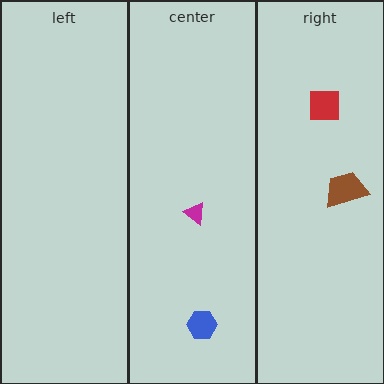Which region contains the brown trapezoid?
The right region.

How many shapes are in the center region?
2.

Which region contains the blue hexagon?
The center region.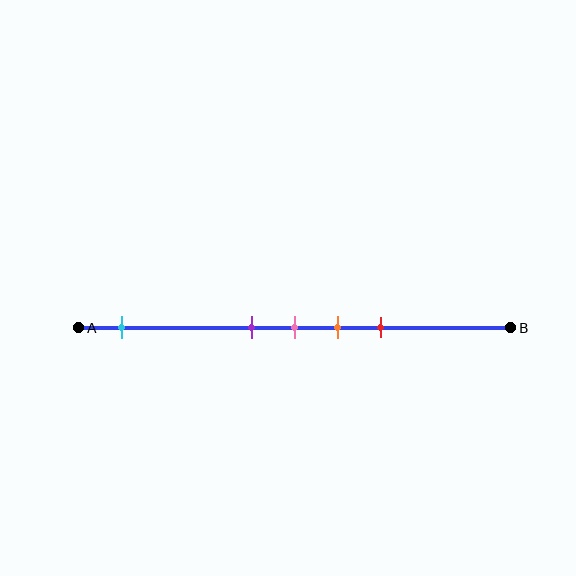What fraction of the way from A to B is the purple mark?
The purple mark is approximately 40% (0.4) of the way from A to B.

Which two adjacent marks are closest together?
The purple and pink marks are the closest adjacent pair.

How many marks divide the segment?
There are 5 marks dividing the segment.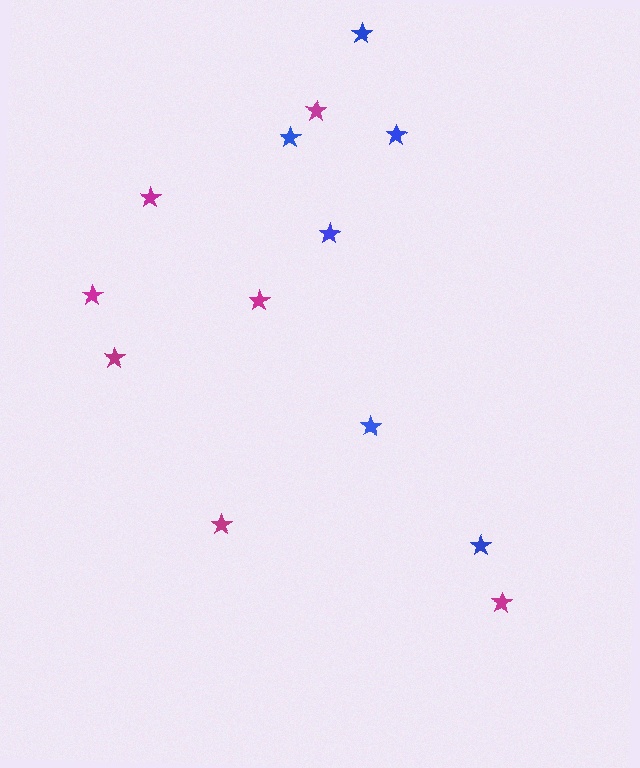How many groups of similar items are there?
There are 2 groups: one group of magenta stars (7) and one group of blue stars (6).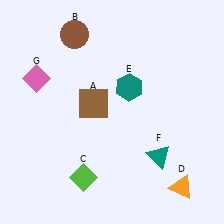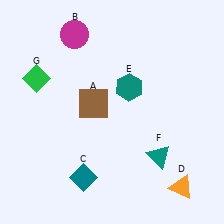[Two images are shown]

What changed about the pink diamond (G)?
In Image 1, G is pink. In Image 2, it changed to green.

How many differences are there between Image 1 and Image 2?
There are 3 differences between the two images.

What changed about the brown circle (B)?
In Image 1, B is brown. In Image 2, it changed to magenta.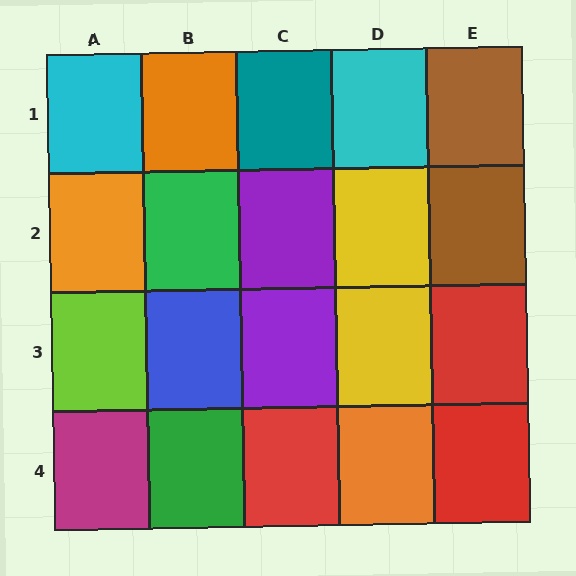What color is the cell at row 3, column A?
Lime.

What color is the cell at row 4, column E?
Red.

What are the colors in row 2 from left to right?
Orange, green, purple, yellow, brown.